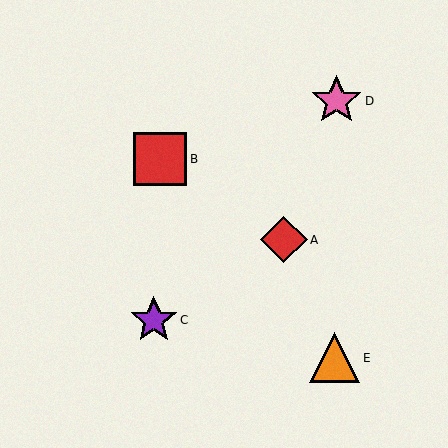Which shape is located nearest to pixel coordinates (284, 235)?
The red diamond (labeled A) at (284, 240) is nearest to that location.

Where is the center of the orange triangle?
The center of the orange triangle is at (335, 358).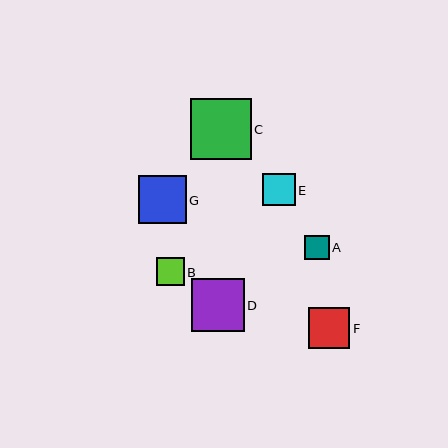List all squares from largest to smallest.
From largest to smallest: C, D, G, F, E, B, A.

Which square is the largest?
Square C is the largest with a size of approximately 61 pixels.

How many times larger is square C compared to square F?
Square C is approximately 1.5 times the size of square F.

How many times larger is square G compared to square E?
Square G is approximately 1.5 times the size of square E.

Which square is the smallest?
Square A is the smallest with a size of approximately 24 pixels.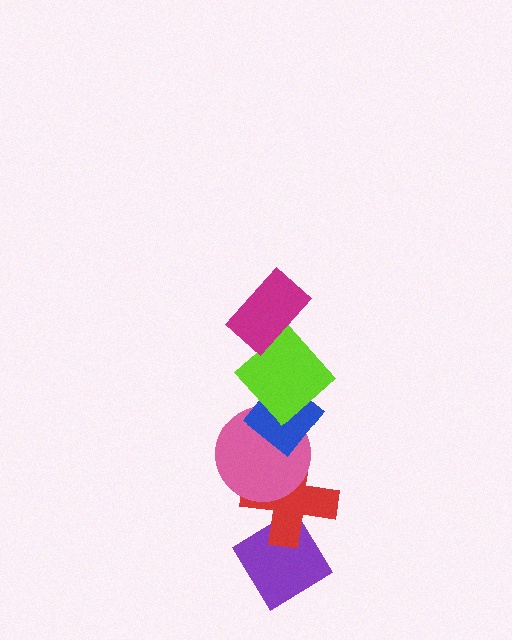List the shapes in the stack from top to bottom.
From top to bottom: the magenta rectangle, the lime diamond, the blue diamond, the pink circle, the red cross, the purple diamond.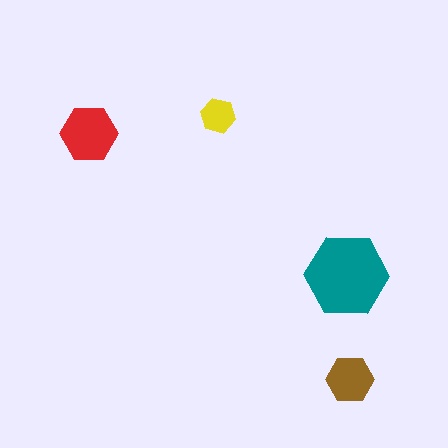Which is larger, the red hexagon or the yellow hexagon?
The red one.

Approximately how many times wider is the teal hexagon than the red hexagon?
About 1.5 times wider.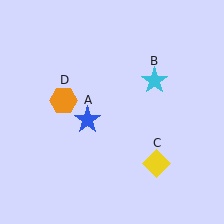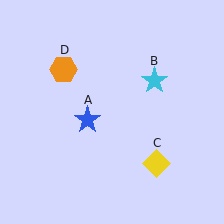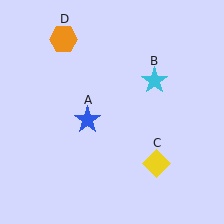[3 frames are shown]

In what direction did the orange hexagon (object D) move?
The orange hexagon (object D) moved up.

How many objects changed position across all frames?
1 object changed position: orange hexagon (object D).